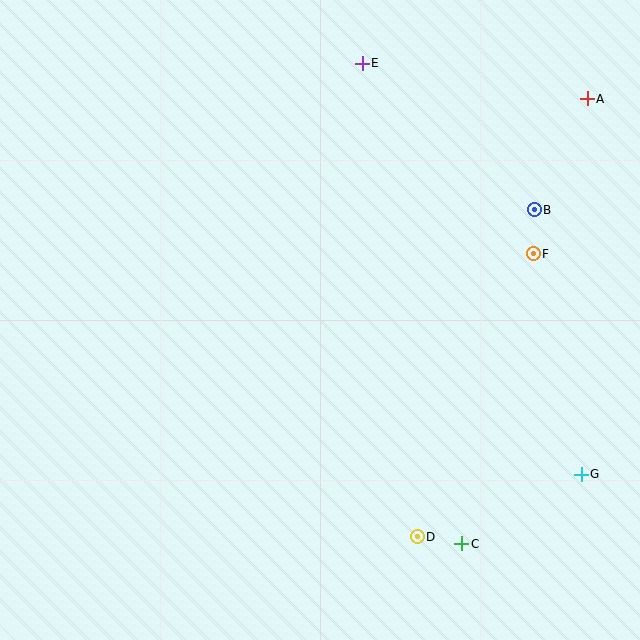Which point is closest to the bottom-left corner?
Point D is closest to the bottom-left corner.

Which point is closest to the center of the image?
Point F at (533, 254) is closest to the center.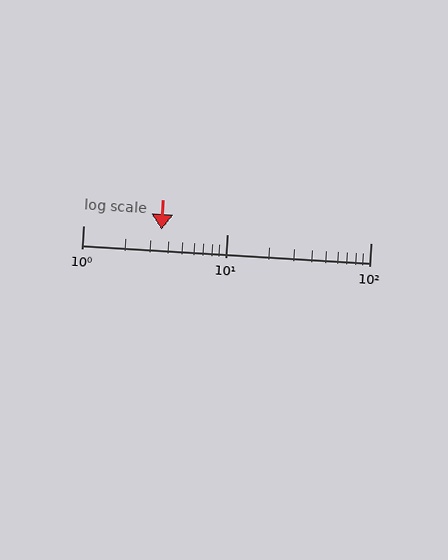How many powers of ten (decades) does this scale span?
The scale spans 2 decades, from 1 to 100.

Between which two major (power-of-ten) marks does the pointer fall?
The pointer is between 1 and 10.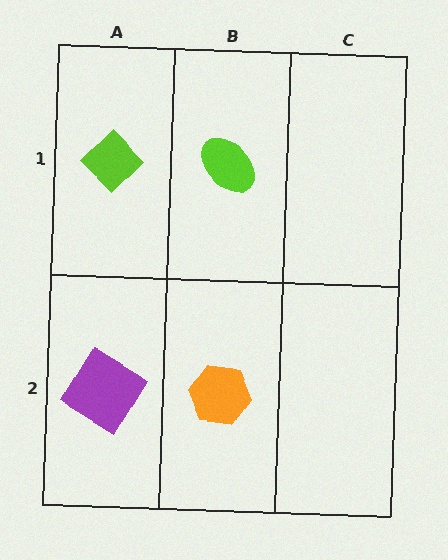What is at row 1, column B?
A lime ellipse.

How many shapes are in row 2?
2 shapes.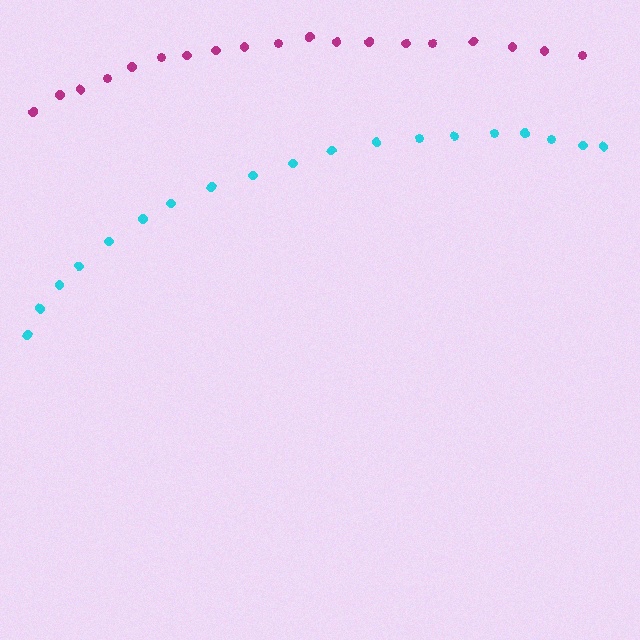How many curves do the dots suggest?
There are 2 distinct paths.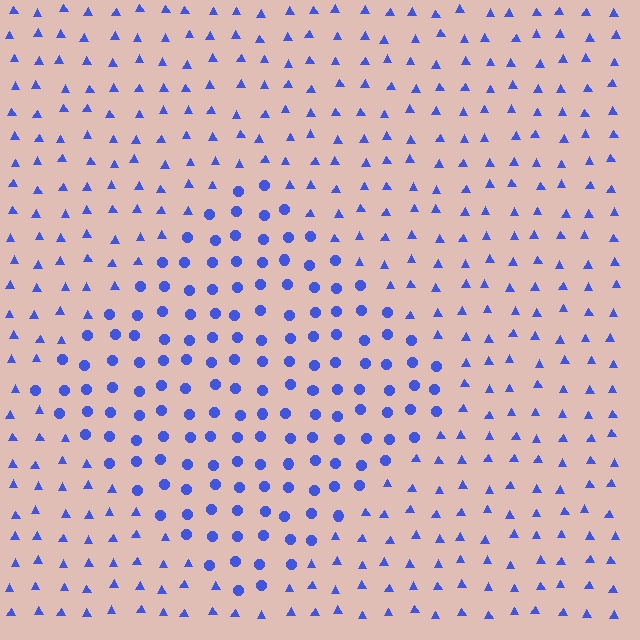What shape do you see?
I see a diamond.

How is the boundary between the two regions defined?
The boundary is defined by a change in element shape: circles inside vs. triangles outside. All elements share the same color and spacing.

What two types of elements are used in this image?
The image uses circles inside the diamond region and triangles outside it.